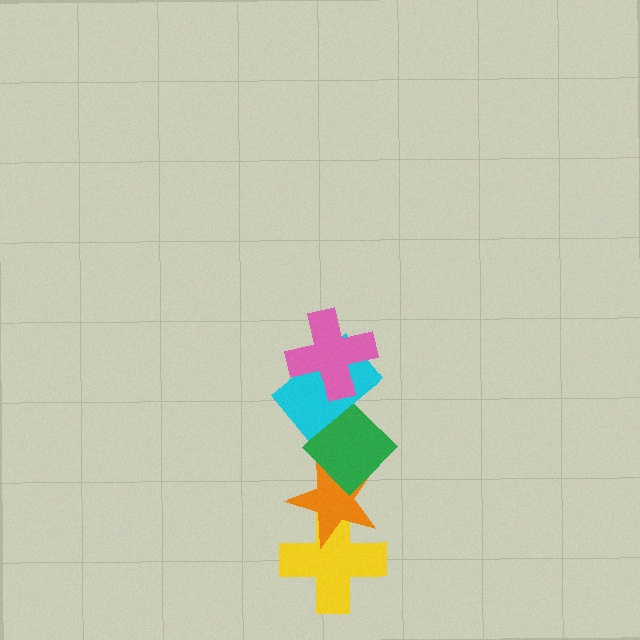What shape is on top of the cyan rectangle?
The pink cross is on top of the cyan rectangle.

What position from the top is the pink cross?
The pink cross is 1st from the top.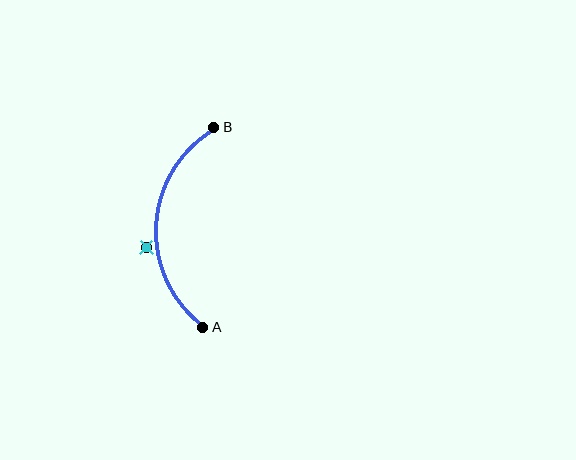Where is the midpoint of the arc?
The arc midpoint is the point on the curve farthest from the straight line joining A and B. It sits to the left of that line.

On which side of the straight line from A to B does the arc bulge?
The arc bulges to the left of the straight line connecting A and B.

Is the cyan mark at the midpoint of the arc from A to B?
No — the cyan mark does not lie on the arc at all. It sits slightly outside the curve.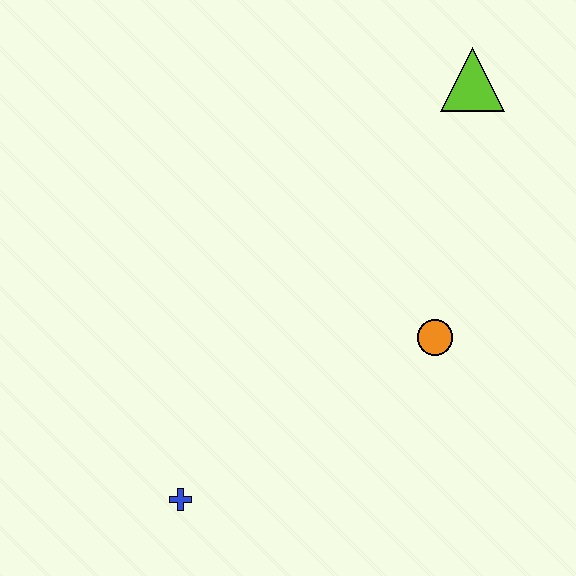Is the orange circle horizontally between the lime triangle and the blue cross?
Yes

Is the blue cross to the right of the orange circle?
No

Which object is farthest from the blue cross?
The lime triangle is farthest from the blue cross.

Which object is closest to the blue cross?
The orange circle is closest to the blue cross.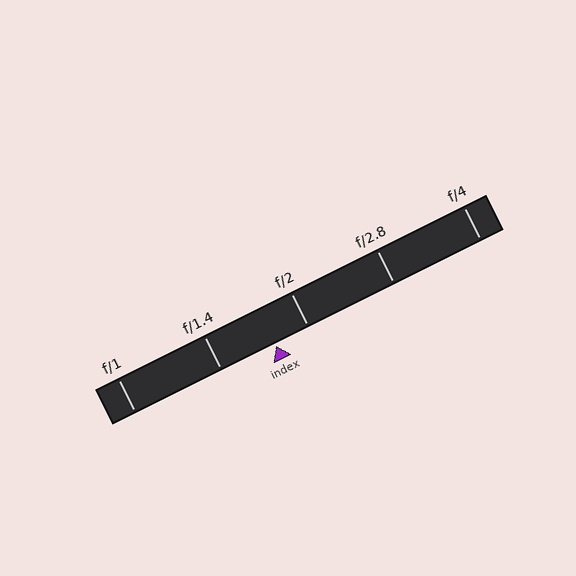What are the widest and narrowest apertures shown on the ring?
The widest aperture shown is f/1 and the narrowest is f/4.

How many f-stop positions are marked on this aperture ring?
There are 5 f-stop positions marked.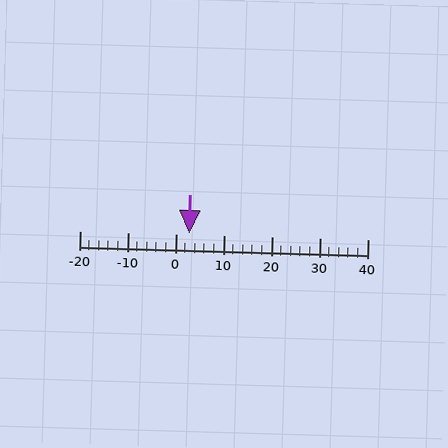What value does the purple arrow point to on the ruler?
The purple arrow points to approximately 3.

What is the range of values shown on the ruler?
The ruler shows values from -20 to 40.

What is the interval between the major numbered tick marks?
The major tick marks are spaced 10 units apart.